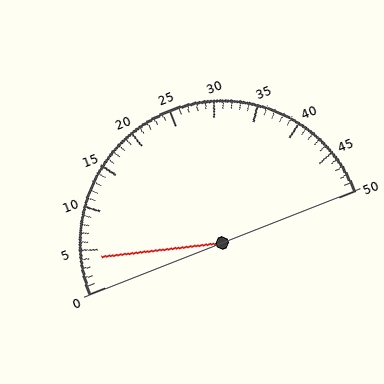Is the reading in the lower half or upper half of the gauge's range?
The reading is in the lower half of the range (0 to 50).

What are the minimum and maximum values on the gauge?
The gauge ranges from 0 to 50.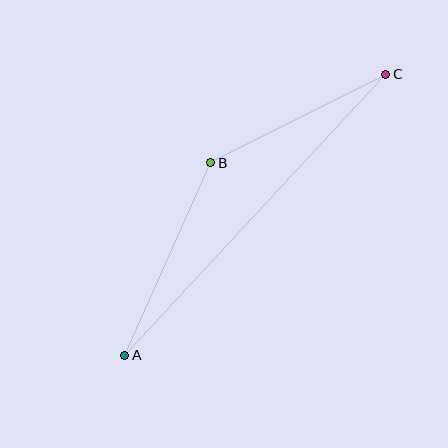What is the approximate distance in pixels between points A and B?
The distance between A and B is approximately 211 pixels.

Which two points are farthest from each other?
Points A and C are farthest from each other.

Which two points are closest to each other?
Points B and C are closest to each other.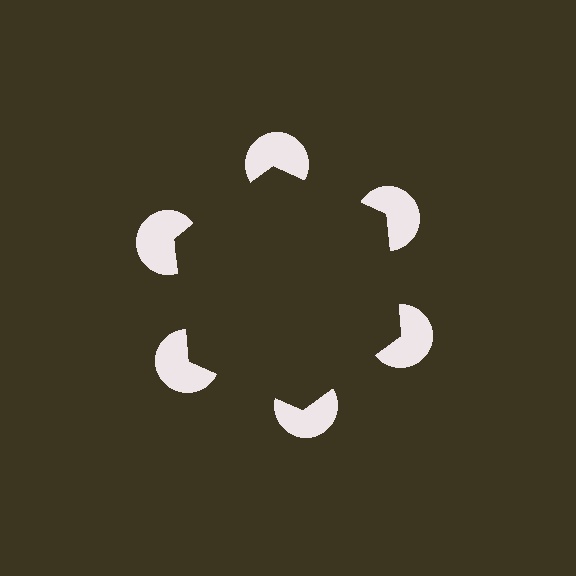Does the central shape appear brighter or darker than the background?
It typically appears slightly darker than the background, even though no actual brightness change is drawn.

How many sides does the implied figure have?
6 sides.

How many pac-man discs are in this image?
There are 6 — one at each vertex of the illusory hexagon.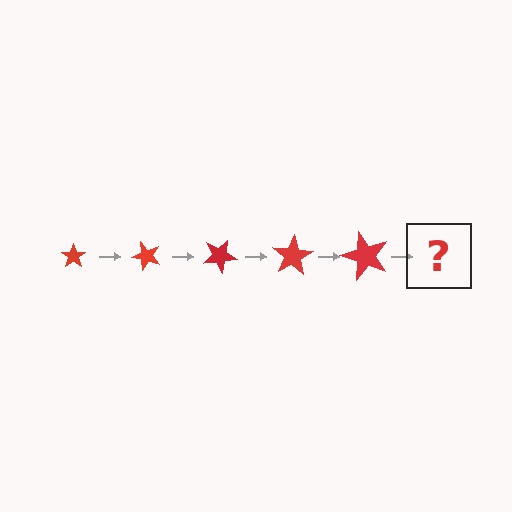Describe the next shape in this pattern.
It should be a star, larger than the previous one and rotated 250 degrees from the start.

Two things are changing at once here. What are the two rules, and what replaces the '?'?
The two rules are that the star grows larger each step and it rotates 50 degrees each step. The '?' should be a star, larger than the previous one and rotated 250 degrees from the start.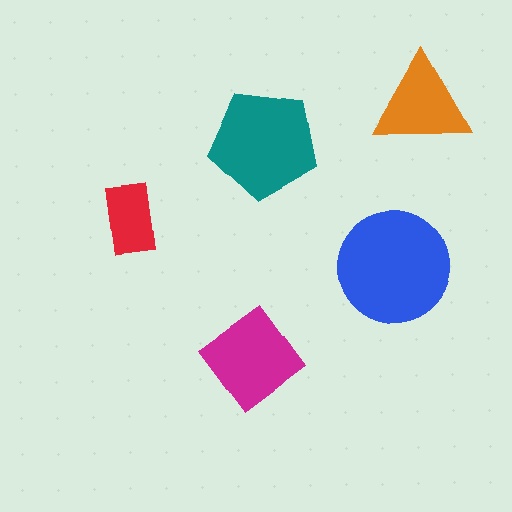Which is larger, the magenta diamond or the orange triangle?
The magenta diamond.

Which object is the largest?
The blue circle.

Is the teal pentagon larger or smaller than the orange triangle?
Larger.